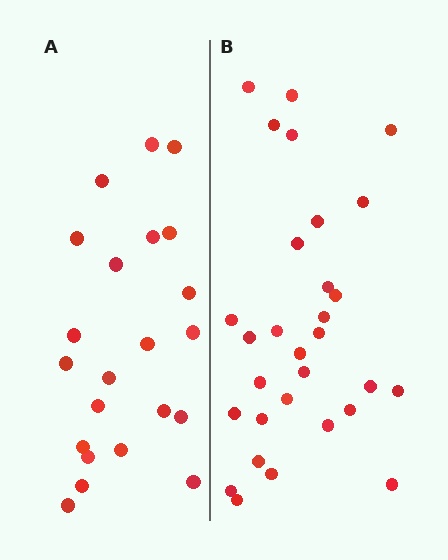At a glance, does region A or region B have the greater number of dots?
Region B (the right region) has more dots.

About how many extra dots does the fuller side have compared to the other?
Region B has roughly 8 or so more dots than region A.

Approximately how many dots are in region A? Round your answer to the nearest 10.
About 20 dots. (The exact count is 22, which rounds to 20.)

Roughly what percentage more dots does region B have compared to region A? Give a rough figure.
About 35% more.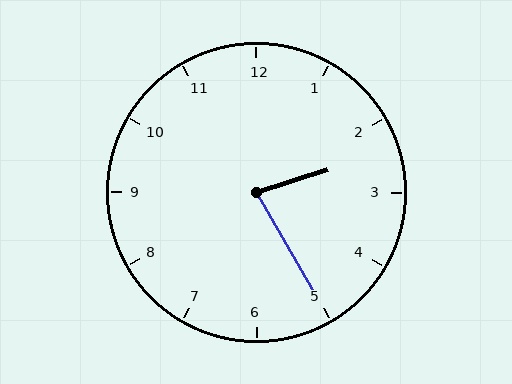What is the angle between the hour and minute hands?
Approximately 78 degrees.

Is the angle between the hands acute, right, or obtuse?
It is acute.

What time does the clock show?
2:25.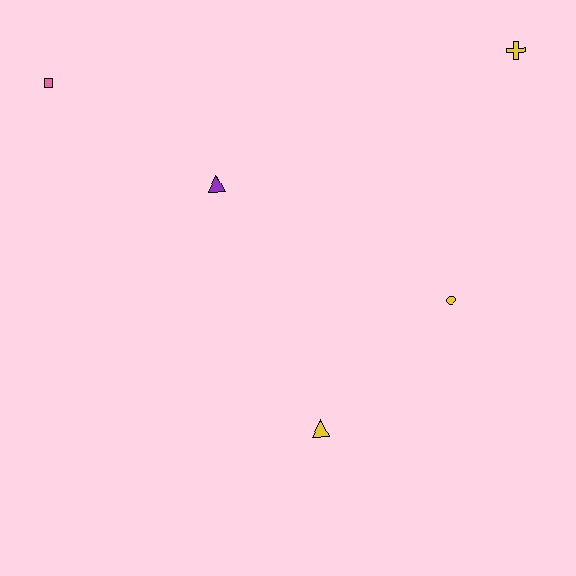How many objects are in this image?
There are 5 objects.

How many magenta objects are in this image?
There are no magenta objects.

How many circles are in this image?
There is 1 circle.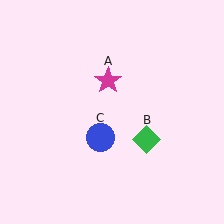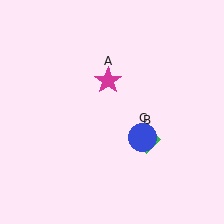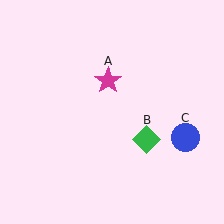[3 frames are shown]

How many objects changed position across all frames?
1 object changed position: blue circle (object C).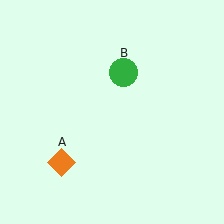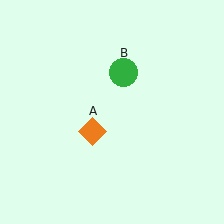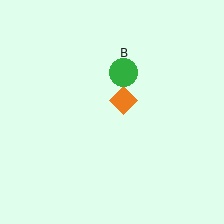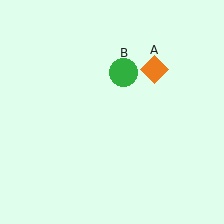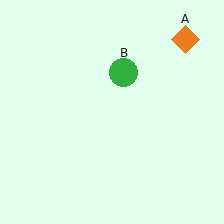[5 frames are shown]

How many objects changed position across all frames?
1 object changed position: orange diamond (object A).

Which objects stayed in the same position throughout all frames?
Green circle (object B) remained stationary.